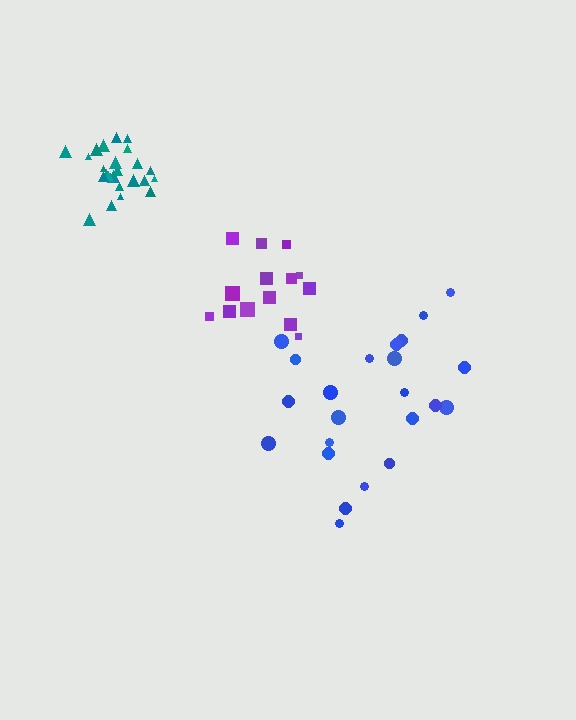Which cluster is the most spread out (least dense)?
Blue.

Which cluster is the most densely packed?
Teal.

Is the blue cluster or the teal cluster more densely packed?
Teal.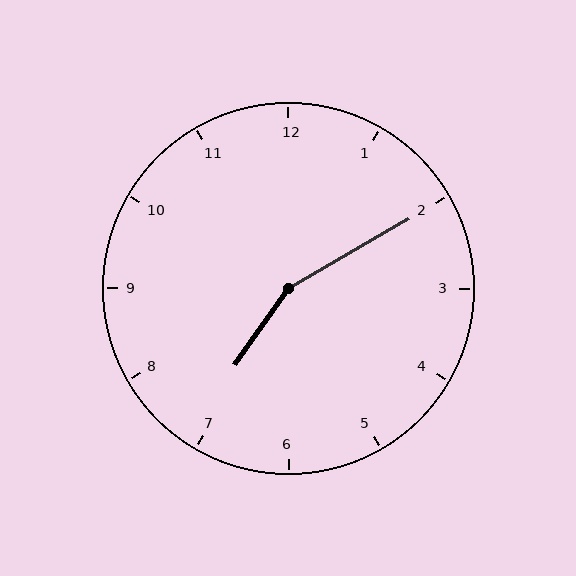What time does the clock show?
7:10.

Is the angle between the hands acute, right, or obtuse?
It is obtuse.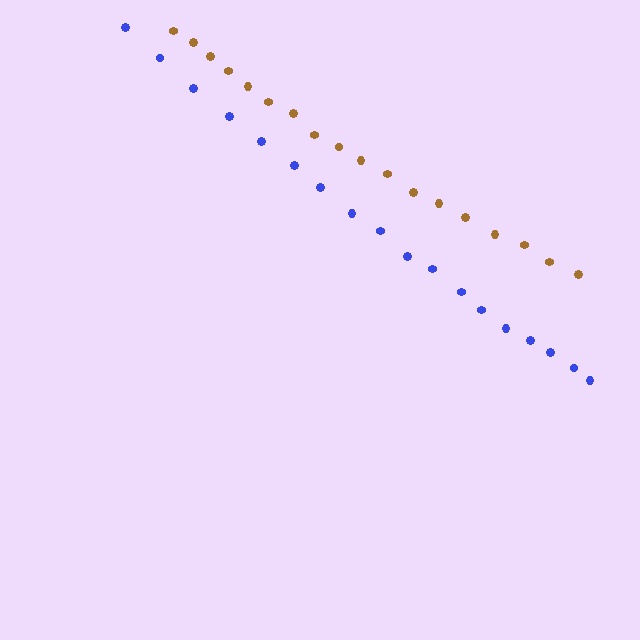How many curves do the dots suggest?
There are 2 distinct paths.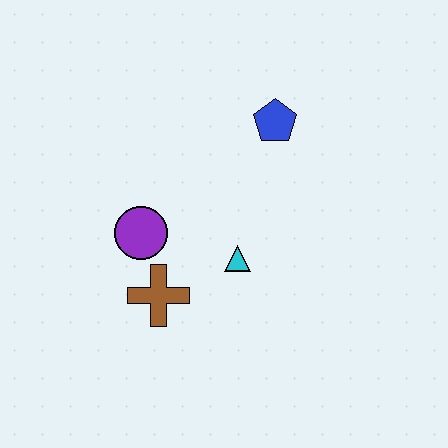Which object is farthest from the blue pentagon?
The brown cross is farthest from the blue pentagon.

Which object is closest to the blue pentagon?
The cyan triangle is closest to the blue pentagon.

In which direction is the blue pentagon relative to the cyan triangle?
The blue pentagon is above the cyan triangle.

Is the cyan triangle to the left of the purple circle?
No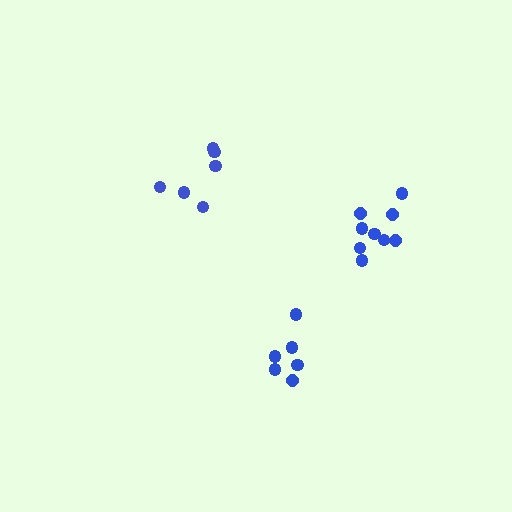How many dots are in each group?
Group 1: 6 dots, Group 2: 6 dots, Group 3: 9 dots (21 total).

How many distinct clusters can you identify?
There are 3 distinct clusters.